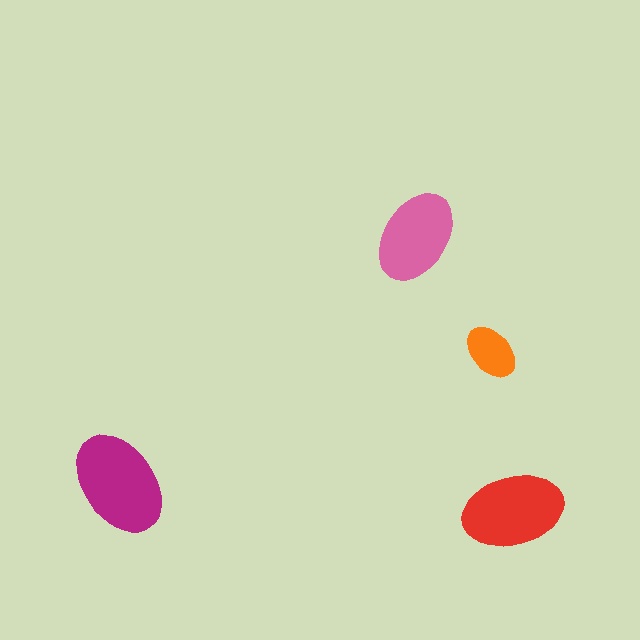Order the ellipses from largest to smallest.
the magenta one, the red one, the pink one, the orange one.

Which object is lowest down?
The red ellipse is bottommost.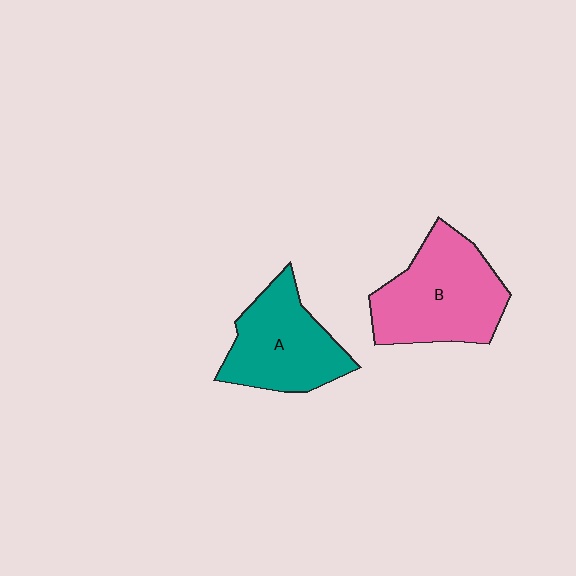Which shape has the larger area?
Shape B (pink).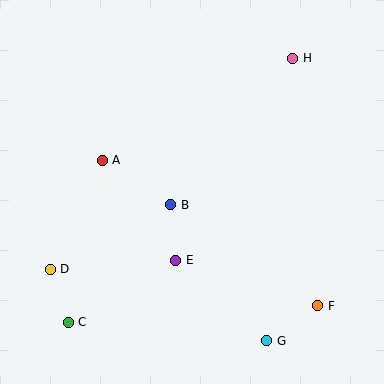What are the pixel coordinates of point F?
Point F is at (318, 306).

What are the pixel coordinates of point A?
Point A is at (102, 160).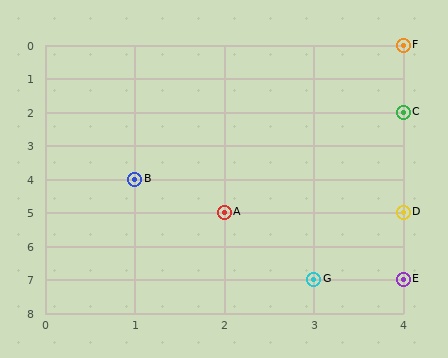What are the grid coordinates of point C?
Point C is at grid coordinates (4, 2).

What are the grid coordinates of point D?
Point D is at grid coordinates (4, 5).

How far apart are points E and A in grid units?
Points E and A are 2 columns and 2 rows apart (about 2.8 grid units diagonally).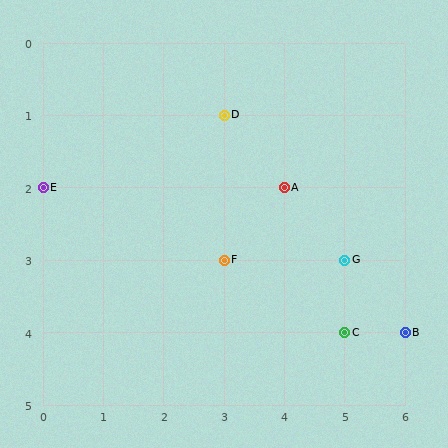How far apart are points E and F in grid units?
Points E and F are 3 columns and 1 row apart (about 3.2 grid units diagonally).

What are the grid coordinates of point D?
Point D is at grid coordinates (3, 1).